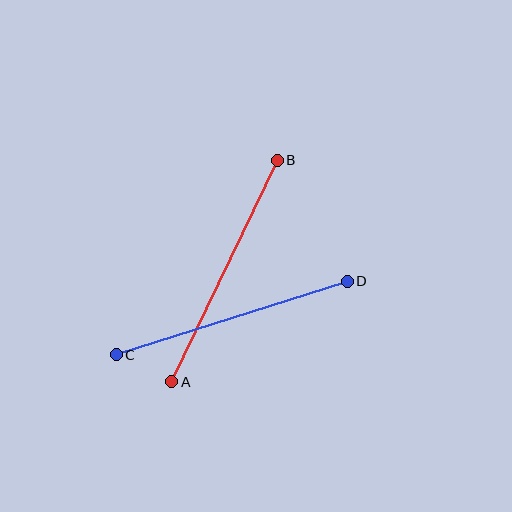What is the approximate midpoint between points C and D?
The midpoint is at approximately (232, 318) pixels.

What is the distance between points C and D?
The distance is approximately 242 pixels.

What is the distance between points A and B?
The distance is approximately 246 pixels.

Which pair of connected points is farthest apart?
Points A and B are farthest apart.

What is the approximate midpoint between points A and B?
The midpoint is at approximately (224, 271) pixels.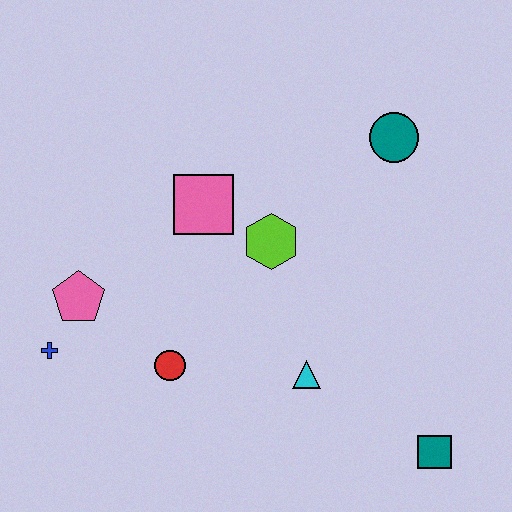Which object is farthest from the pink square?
The teal square is farthest from the pink square.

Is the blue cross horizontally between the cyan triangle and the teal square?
No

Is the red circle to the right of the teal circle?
No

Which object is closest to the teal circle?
The lime hexagon is closest to the teal circle.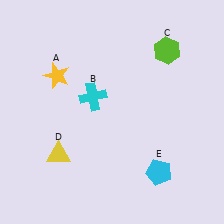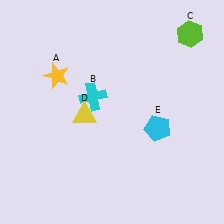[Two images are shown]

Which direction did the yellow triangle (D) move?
The yellow triangle (D) moved up.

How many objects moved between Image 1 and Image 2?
3 objects moved between the two images.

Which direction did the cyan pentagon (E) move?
The cyan pentagon (E) moved up.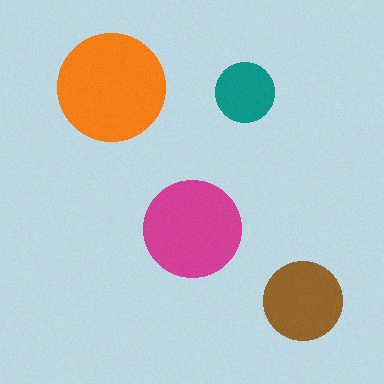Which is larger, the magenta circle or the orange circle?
The orange one.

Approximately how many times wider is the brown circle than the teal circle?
About 1.5 times wider.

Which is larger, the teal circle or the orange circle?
The orange one.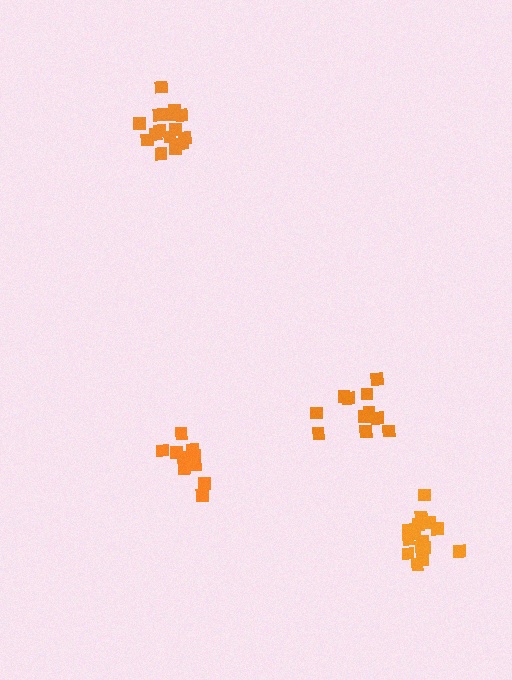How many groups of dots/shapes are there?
There are 4 groups.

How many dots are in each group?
Group 1: 16 dots, Group 2: 10 dots, Group 3: 11 dots, Group 4: 15 dots (52 total).